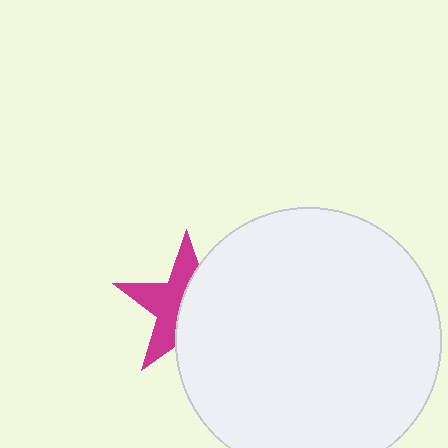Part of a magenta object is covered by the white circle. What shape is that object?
It is a star.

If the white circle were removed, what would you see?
You would see the complete magenta star.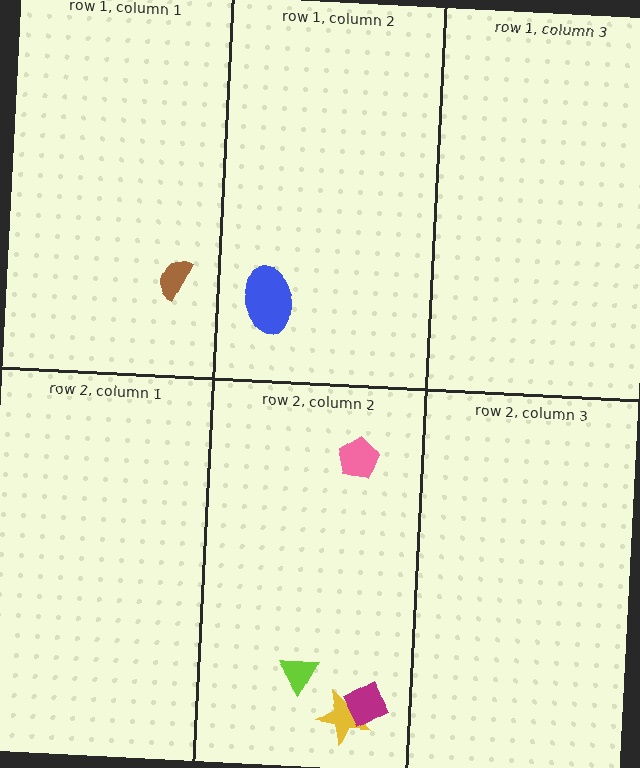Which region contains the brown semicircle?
The row 1, column 1 region.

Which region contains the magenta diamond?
The row 2, column 2 region.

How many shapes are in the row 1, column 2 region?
1.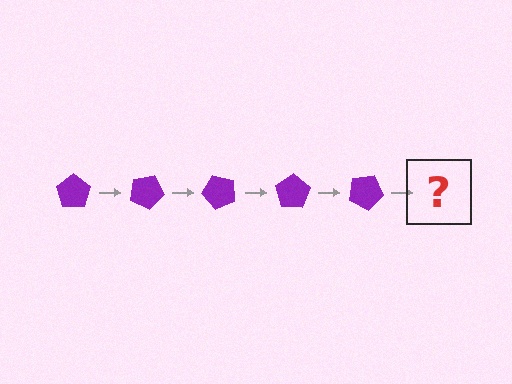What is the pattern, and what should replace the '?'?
The pattern is that the pentagon rotates 25 degrees each step. The '?' should be a purple pentagon rotated 125 degrees.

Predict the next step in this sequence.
The next step is a purple pentagon rotated 125 degrees.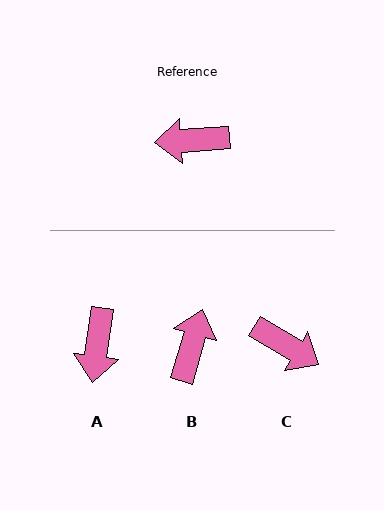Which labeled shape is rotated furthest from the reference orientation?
C, about 144 degrees away.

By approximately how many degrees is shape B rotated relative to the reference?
Approximately 111 degrees clockwise.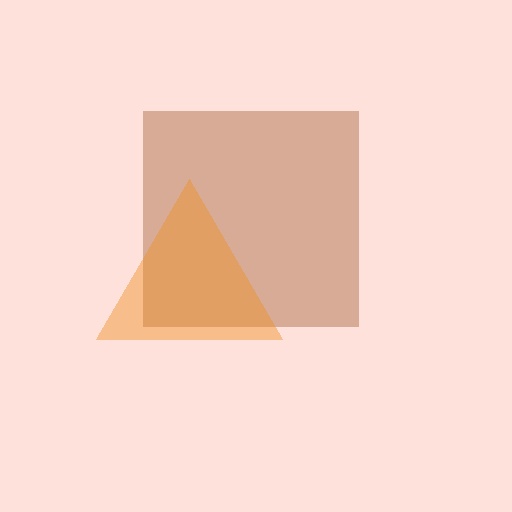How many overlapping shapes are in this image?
There are 2 overlapping shapes in the image.